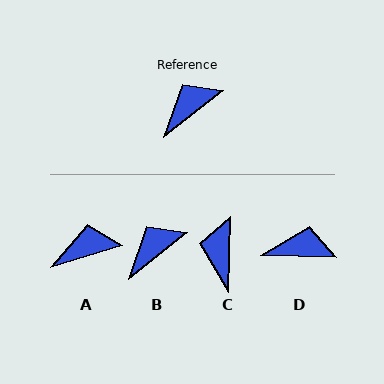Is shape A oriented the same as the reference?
No, it is off by about 22 degrees.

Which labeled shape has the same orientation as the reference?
B.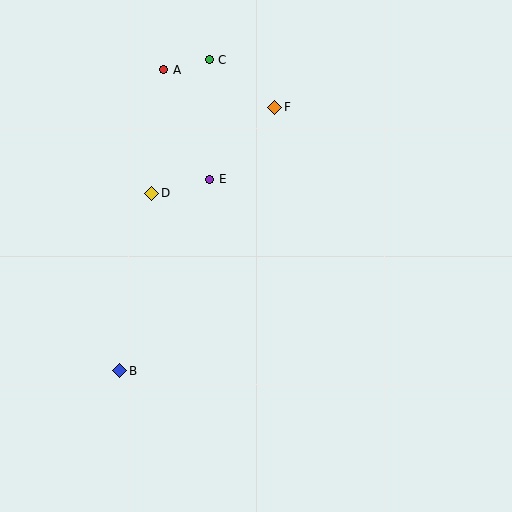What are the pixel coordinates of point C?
Point C is at (209, 60).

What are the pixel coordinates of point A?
Point A is at (164, 70).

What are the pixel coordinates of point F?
Point F is at (275, 107).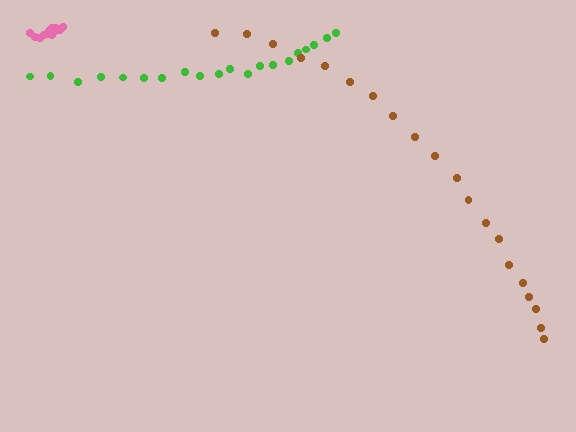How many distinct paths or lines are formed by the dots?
There are 3 distinct paths.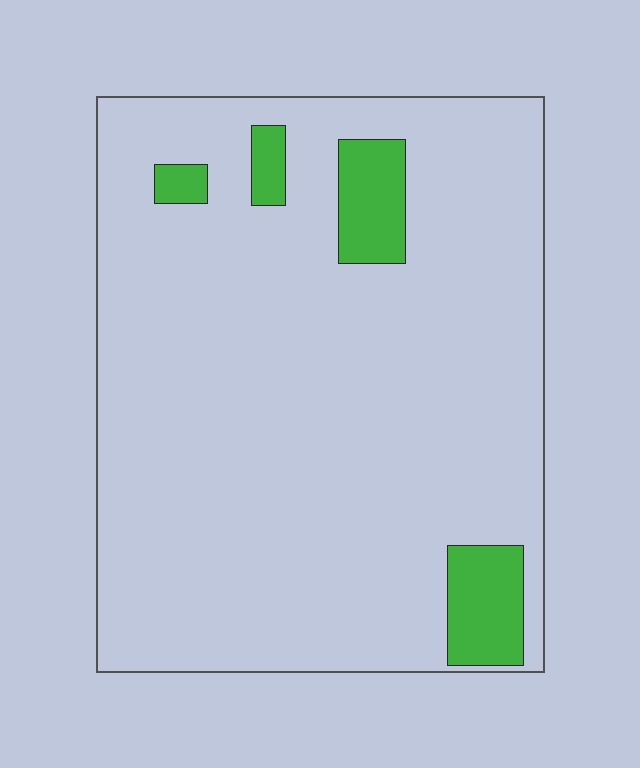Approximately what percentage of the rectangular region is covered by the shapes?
Approximately 10%.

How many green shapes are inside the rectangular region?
4.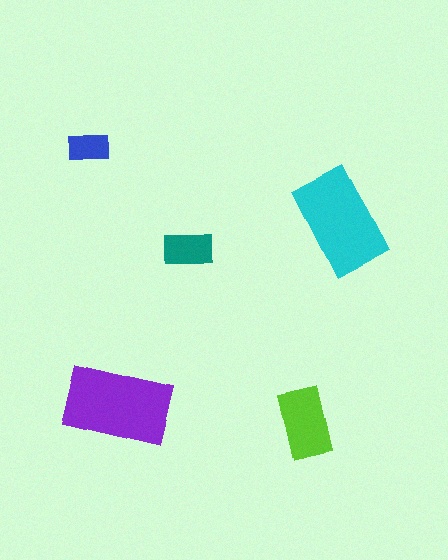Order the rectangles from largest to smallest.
the purple one, the cyan one, the lime one, the teal one, the blue one.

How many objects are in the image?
There are 5 objects in the image.